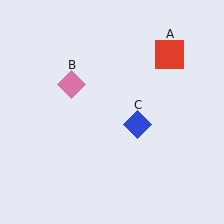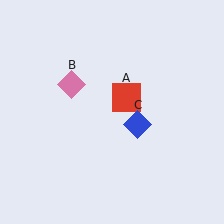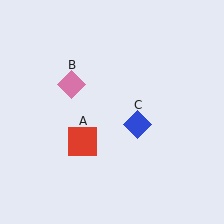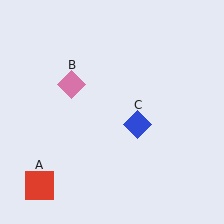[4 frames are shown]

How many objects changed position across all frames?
1 object changed position: red square (object A).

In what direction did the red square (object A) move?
The red square (object A) moved down and to the left.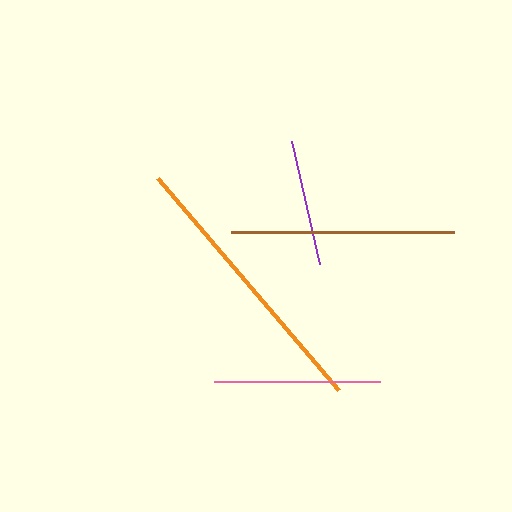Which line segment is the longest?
The orange line is the longest at approximately 278 pixels.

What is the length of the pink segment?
The pink segment is approximately 166 pixels long.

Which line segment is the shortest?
The purple line is the shortest at approximately 126 pixels.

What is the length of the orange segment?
The orange segment is approximately 278 pixels long.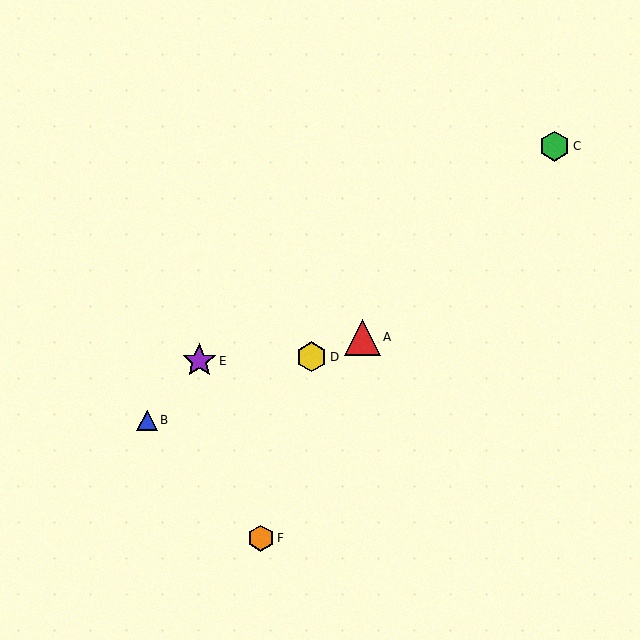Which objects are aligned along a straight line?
Objects A, B, D are aligned along a straight line.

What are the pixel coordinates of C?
Object C is at (555, 146).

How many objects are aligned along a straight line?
3 objects (A, B, D) are aligned along a straight line.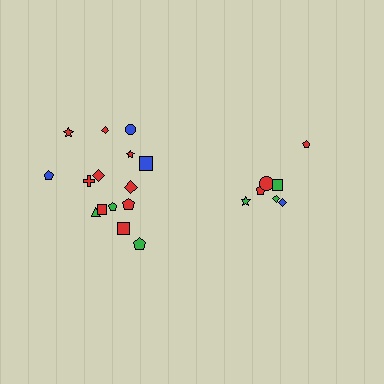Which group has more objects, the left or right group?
The left group.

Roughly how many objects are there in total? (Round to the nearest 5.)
Roughly 20 objects in total.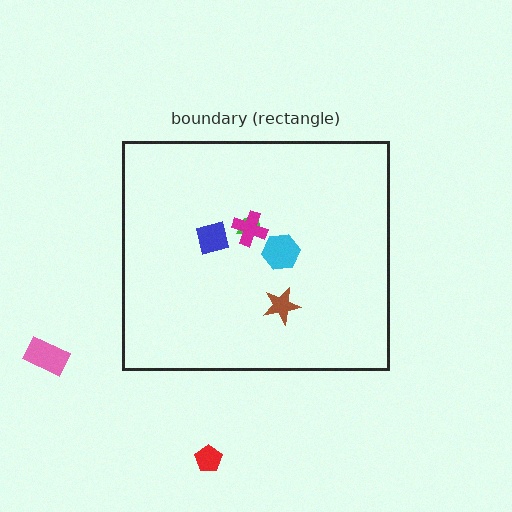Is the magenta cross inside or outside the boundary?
Inside.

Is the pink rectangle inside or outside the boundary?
Outside.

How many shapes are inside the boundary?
5 inside, 2 outside.